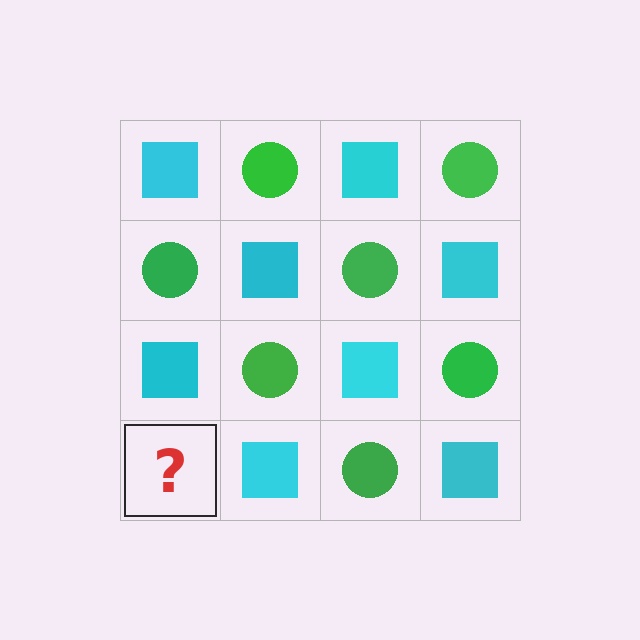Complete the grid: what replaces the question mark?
The question mark should be replaced with a green circle.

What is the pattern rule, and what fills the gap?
The rule is that it alternates cyan square and green circle in a checkerboard pattern. The gap should be filled with a green circle.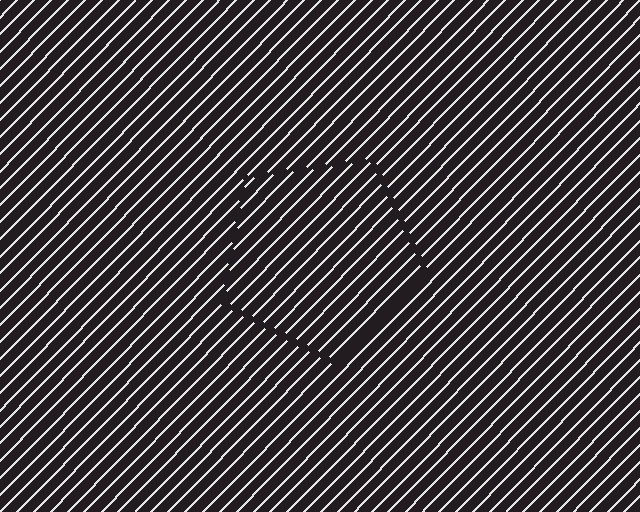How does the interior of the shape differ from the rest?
The interior of the shape contains the same grating, shifted by half a period — the contour is defined by the phase discontinuity where line-ends from the inner and outer gratings abut.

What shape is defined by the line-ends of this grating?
An illusory pentagon. The interior of the shape contains the same grating, shifted by half a period — the contour is defined by the phase discontinuity where line-ends from the inner and outer gratings abut.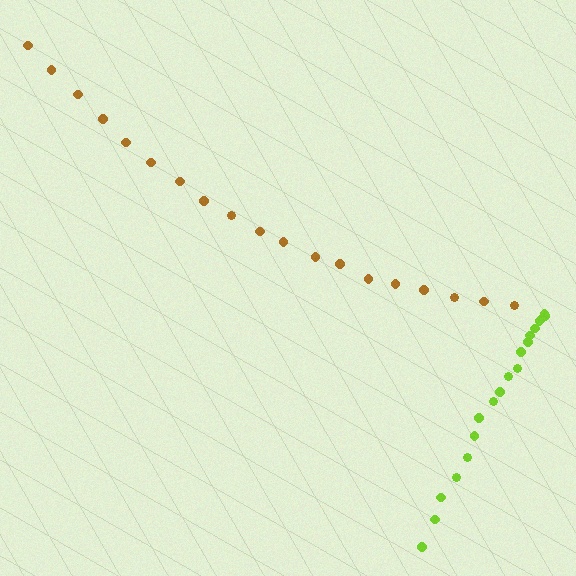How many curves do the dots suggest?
There are 2 distinct paths.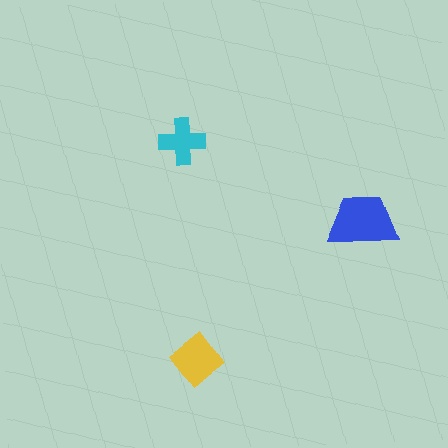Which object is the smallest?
The cyan cross.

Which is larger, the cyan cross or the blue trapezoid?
The blue trapezoid.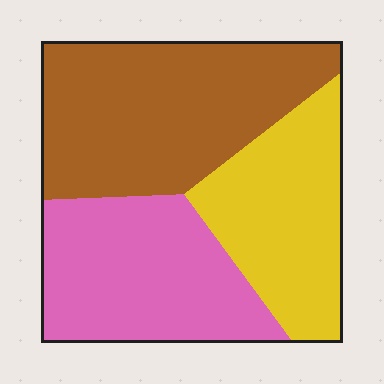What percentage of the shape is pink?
Pink covers 32% of the shape.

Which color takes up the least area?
Yellow, at roughly 30%.